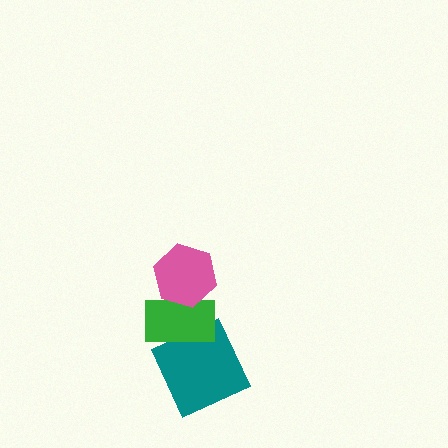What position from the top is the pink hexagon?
The pink hexagon is 1st from the top.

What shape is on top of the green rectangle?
The pink hexagon is on top of the green rectangle.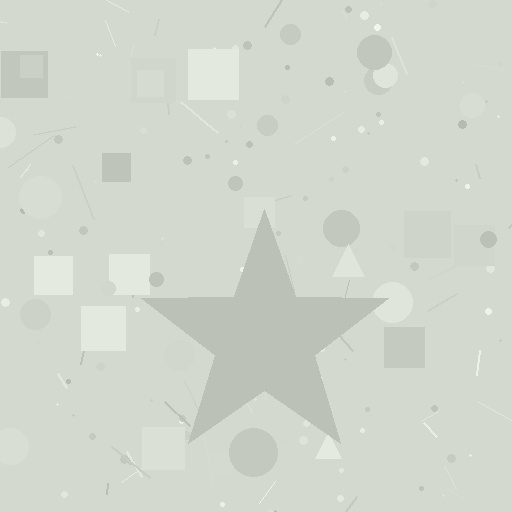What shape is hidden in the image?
A star is hidden in the image.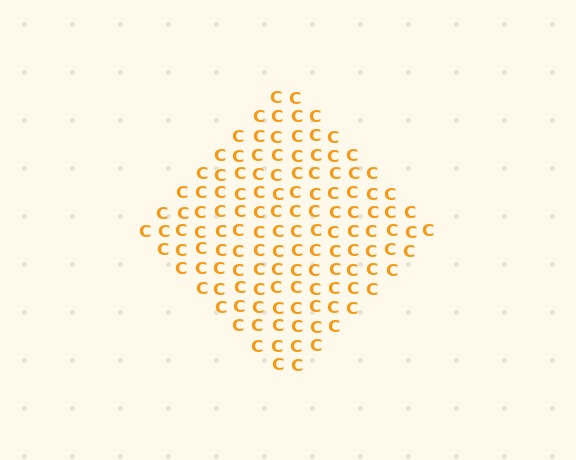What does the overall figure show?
The overall figure shows a diamond.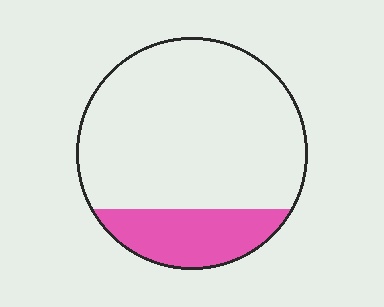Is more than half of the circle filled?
No.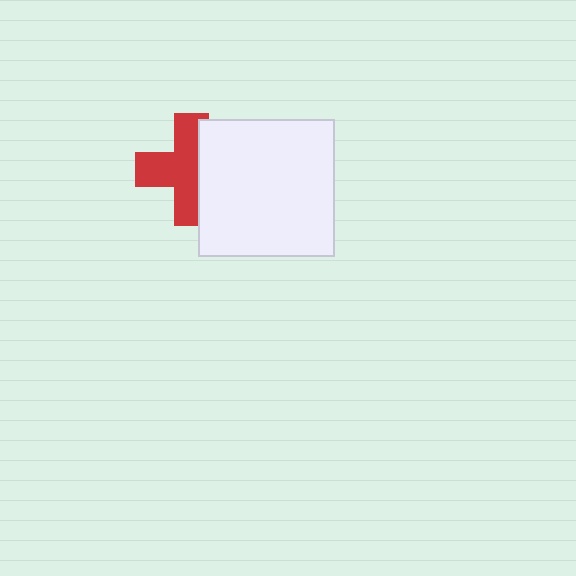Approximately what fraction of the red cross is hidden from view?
Roughly 39% of the red cross is hidden behind the white square.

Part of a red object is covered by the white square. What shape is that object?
It is a cross.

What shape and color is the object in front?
The object in front is a white square.